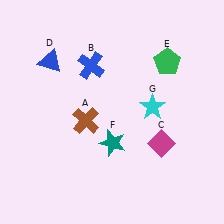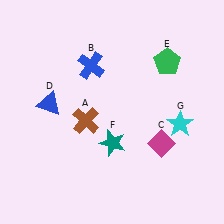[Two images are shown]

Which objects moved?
The objects that moved are: the blue triangle (D), the cyan star (G).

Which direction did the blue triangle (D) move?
The blue triangle (D) moved down.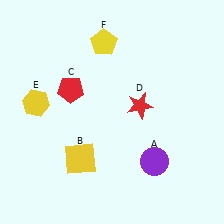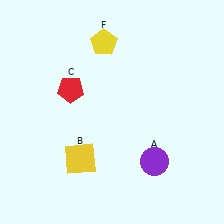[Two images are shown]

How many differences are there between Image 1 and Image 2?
There are 2 differences between the two images.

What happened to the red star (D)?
The red star (D) was removed in Image 2. It was in the top-right area of Image 1.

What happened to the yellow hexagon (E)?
The yellow hexagon (E) was removed in Image 2. It was in the top-left area of Image 1.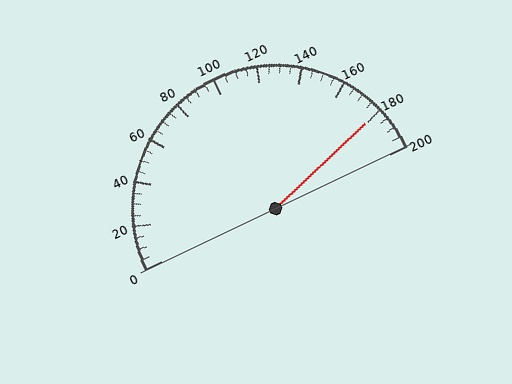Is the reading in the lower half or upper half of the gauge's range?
The reading is in the upper half of the range (0 to 200).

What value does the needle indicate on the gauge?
The needle indicates approximately 180.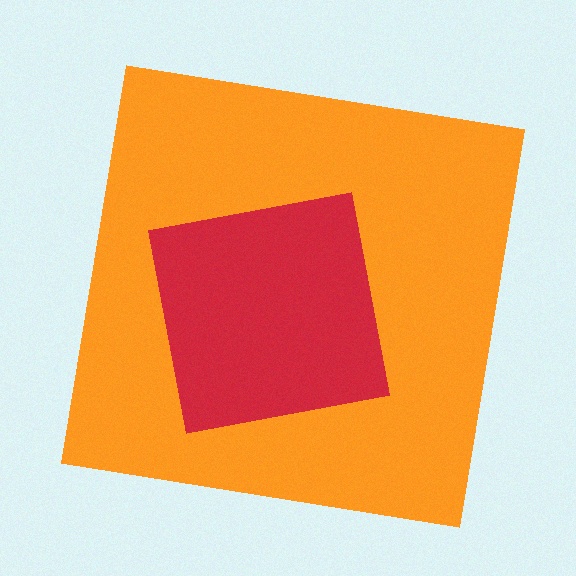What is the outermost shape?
The orange square.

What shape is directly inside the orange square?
The red square.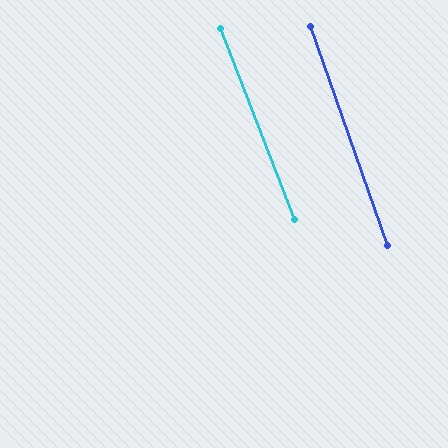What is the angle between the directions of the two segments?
Approximately 2 degrees.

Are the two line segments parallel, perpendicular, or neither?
Parallel — their directions differ by only 1.7°.